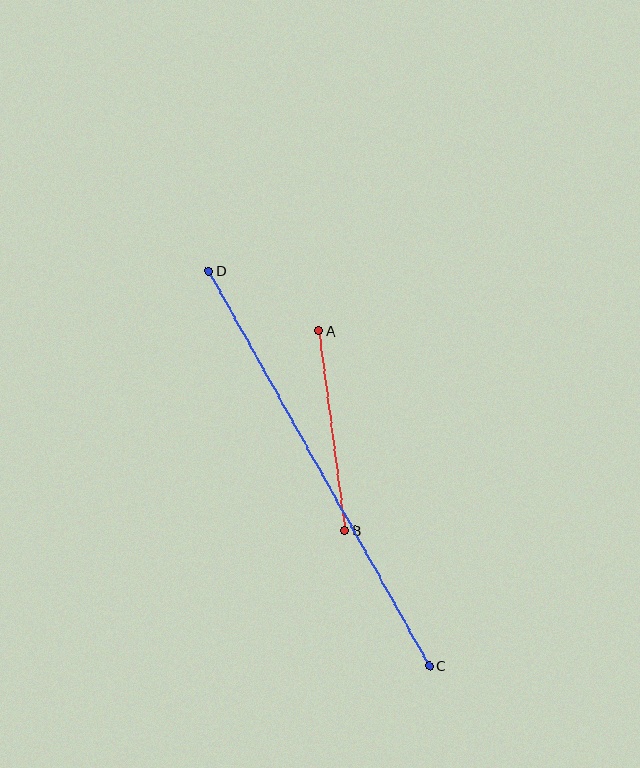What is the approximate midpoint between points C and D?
The midpoint is at approximately (319, 468) pixels.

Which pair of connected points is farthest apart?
Points C and D are farthest apart.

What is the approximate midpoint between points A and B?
The midpoint is at approximately (332, 431) pixels.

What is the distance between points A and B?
The distance is approximately 201 pixels.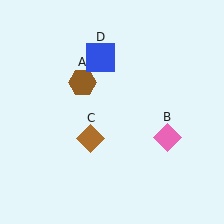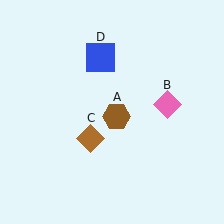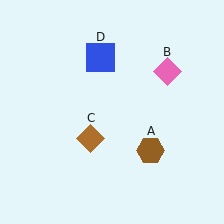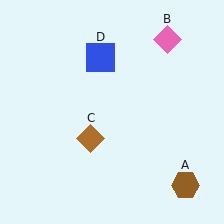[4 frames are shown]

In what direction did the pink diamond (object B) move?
The pink diamond (object B) moved up.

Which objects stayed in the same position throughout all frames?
Brown diamond (object C) and blue square (object D) remained stationary.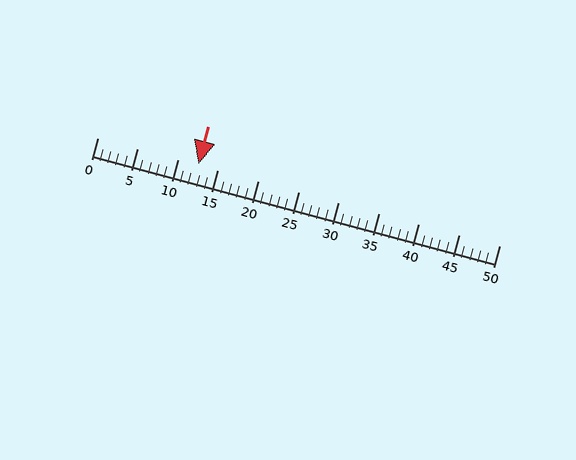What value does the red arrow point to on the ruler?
The red arrow points to approximately 13.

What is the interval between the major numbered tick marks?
The major tick marks are spaced 5 units apart.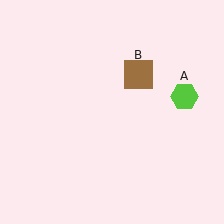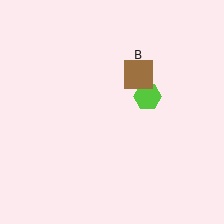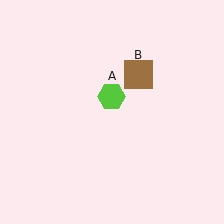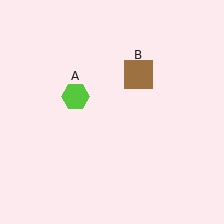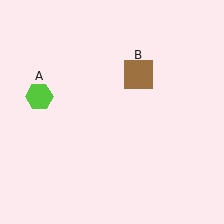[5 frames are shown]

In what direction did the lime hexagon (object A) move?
The lime hexagon (object A) moved left.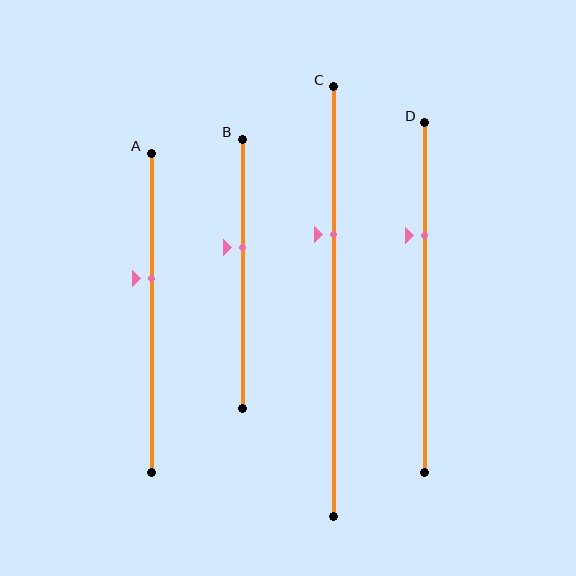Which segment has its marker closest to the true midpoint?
Segment B has its marker closest to the true midpoint.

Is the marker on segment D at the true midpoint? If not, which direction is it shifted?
No, the marker on segment D is shifted upward by about 18% of the segment length.